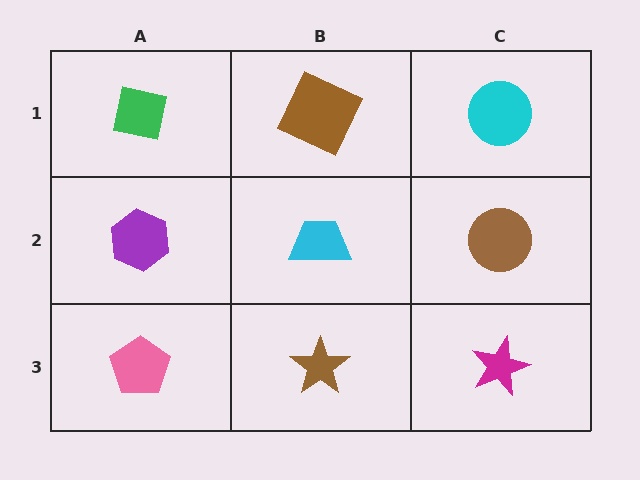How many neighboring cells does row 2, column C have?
3.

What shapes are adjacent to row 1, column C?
A brown circle (row 2, column C), a brown square (row 1, column B).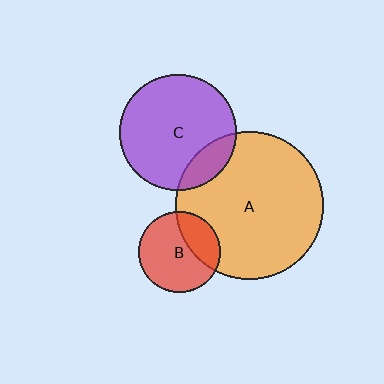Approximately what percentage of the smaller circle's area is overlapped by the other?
Approximately 30%.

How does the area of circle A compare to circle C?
Approximately 1.6 times.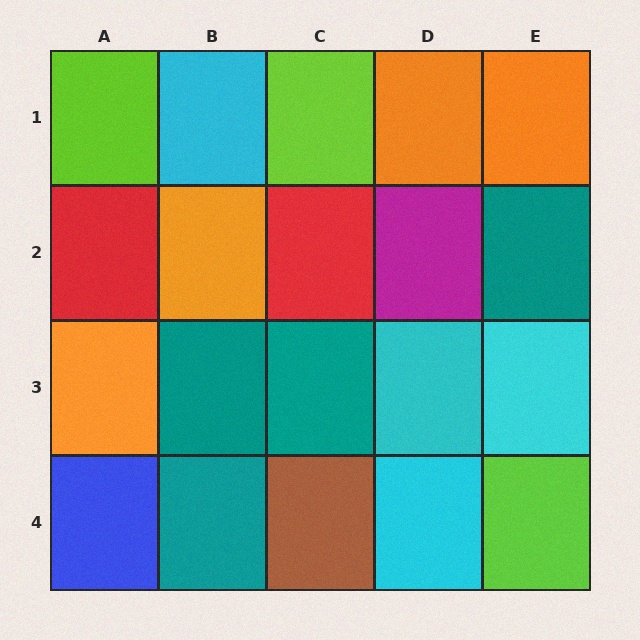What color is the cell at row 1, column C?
Lime.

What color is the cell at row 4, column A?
Blue.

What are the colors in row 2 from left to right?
Red, orange, red, magenta, teal.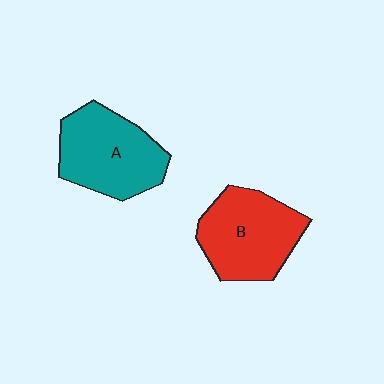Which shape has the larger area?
Shape A (teal).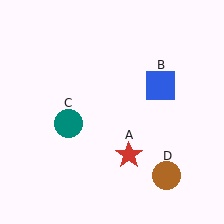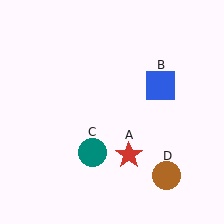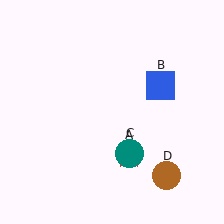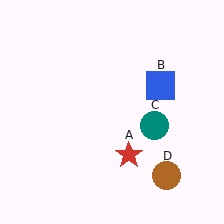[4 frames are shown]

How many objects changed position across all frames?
1 object changed position: teal circle (object C).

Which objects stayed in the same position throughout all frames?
Red star (object A) and blue square (object B) and brown circle (object D) remained stationary.